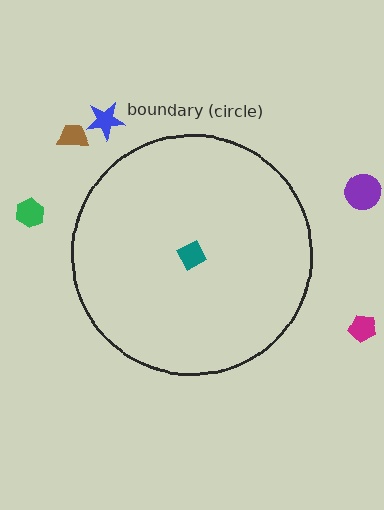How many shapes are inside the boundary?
1 inside, 5 outside.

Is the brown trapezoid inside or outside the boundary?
Outside.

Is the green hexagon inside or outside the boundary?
Outside.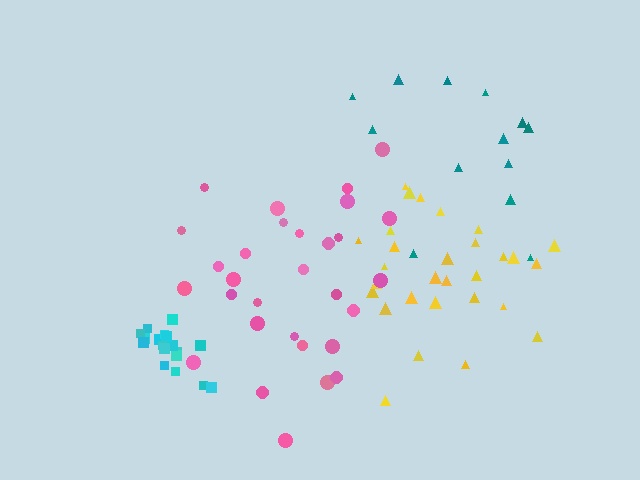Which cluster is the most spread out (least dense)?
Teal.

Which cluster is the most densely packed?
Cyan.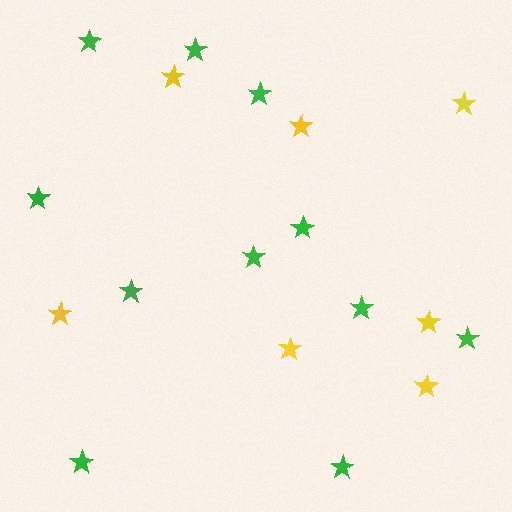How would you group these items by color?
There are 2 groups: one group of yellow stars (7) and one group of green stars (11).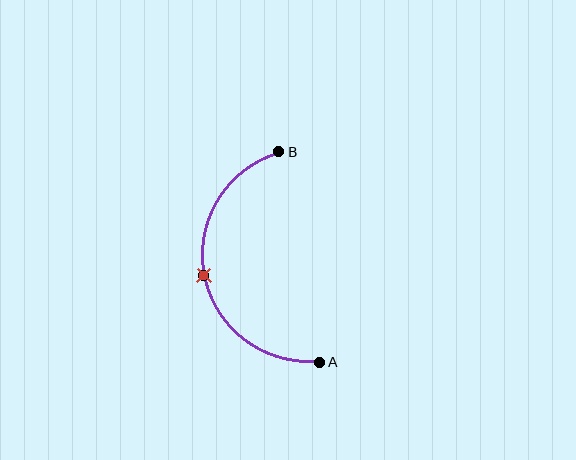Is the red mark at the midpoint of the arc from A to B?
Yes. The red mark lies on the arc at equal arc-length from both A and B — it is the arc midpoint.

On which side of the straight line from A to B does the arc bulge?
The arc bulges to the left of the straight line connecting A and B.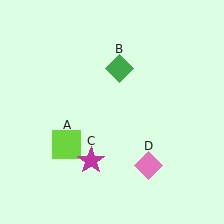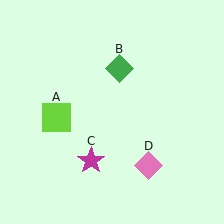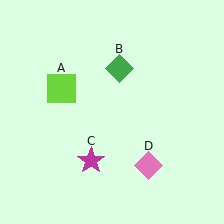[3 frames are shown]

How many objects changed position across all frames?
1 object changed position: lime square (object A).